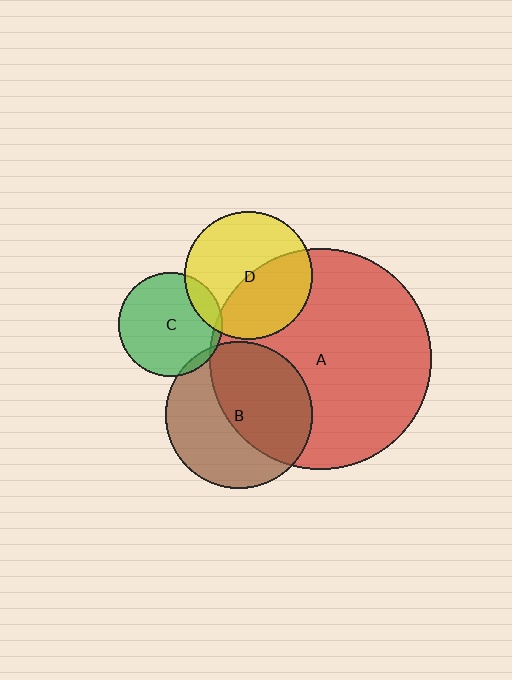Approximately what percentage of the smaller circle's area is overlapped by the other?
Approximately 15%.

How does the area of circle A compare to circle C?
Approximately 4.5 times.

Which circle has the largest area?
Circle A (red).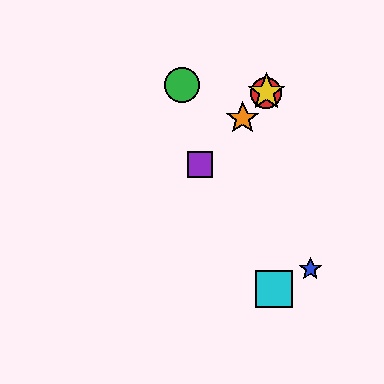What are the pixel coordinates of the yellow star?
The yellow star is at (267, 92).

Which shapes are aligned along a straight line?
The red circle, the yellow star, the purple square, the orange star are aligned along a straight line.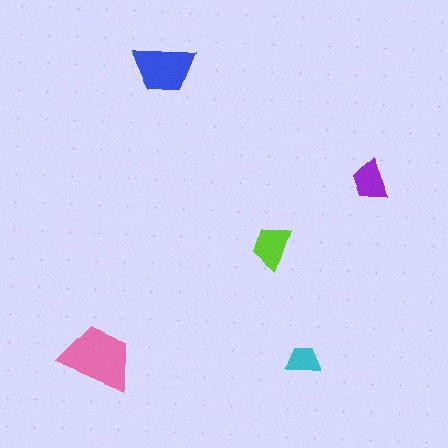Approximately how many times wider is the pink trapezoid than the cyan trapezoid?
About 2 times wider.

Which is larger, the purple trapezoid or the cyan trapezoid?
The purple one.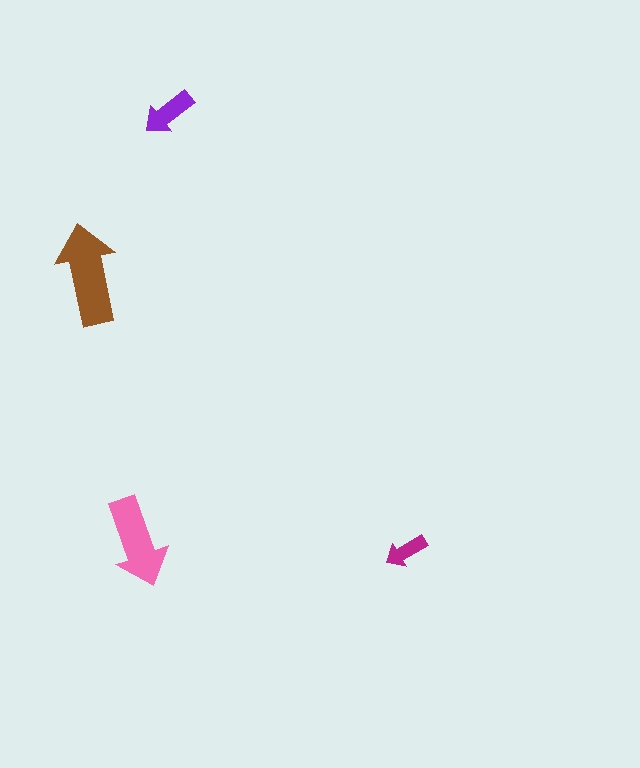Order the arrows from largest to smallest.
the brown one, the pink one, the purple one, the magenta one.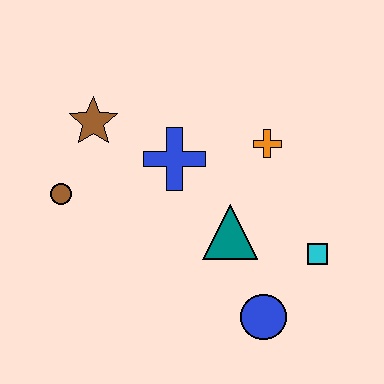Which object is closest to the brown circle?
The brown star is closest to the brown circle.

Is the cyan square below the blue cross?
Yes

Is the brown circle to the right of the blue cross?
No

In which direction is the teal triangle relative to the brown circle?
The teal triangle is to the right of the brown circle.